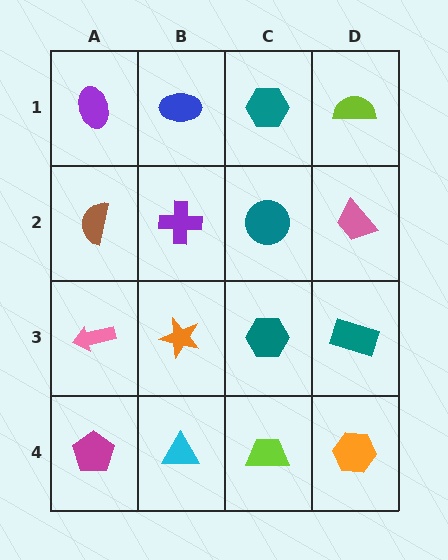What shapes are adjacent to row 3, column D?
A pink trapezoid (row 2, column D), an orange hexagon (row 4, column D), a teal hexagon (row 3, column C).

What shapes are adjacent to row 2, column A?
A purple ellipse (row 1, column A), a pink arrow (row 3, column A), a purple cross (row 2, column B).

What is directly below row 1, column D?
A pink trapezoid.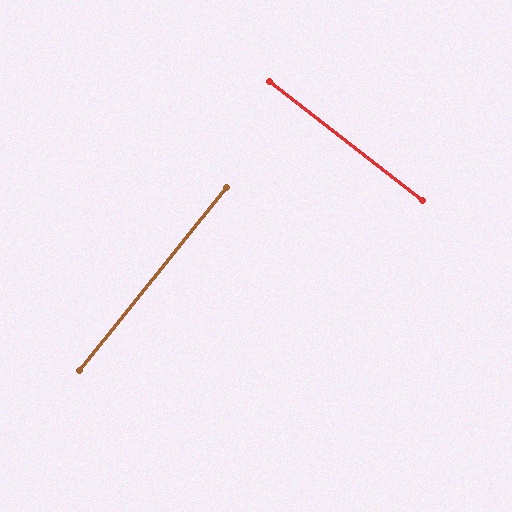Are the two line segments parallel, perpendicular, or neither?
Perpendicular — they meet at approximately 89°.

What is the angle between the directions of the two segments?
Approximately 89 degrees.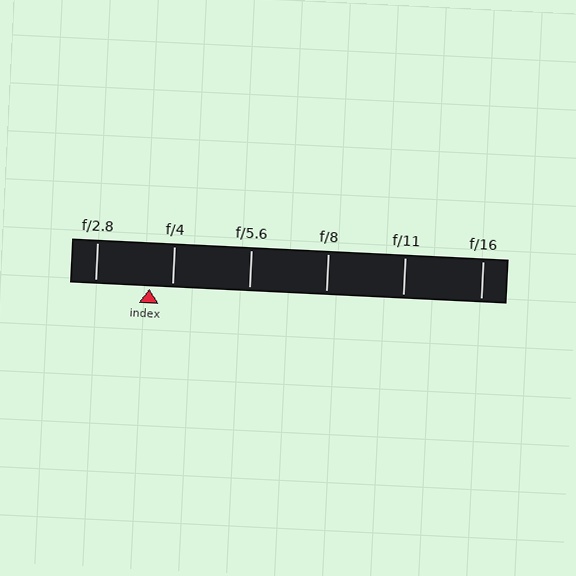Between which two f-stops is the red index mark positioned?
The index mark is between f/2.8 and f/4.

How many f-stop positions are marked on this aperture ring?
There are 6 f-stop positions marked.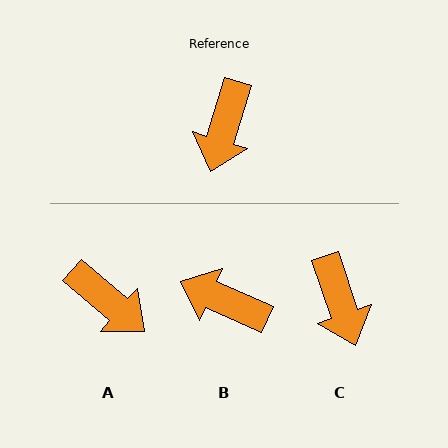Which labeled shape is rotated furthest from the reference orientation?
B, about 97 degrees away.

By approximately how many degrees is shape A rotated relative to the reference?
Approximately 67 degrees counter-clockwise.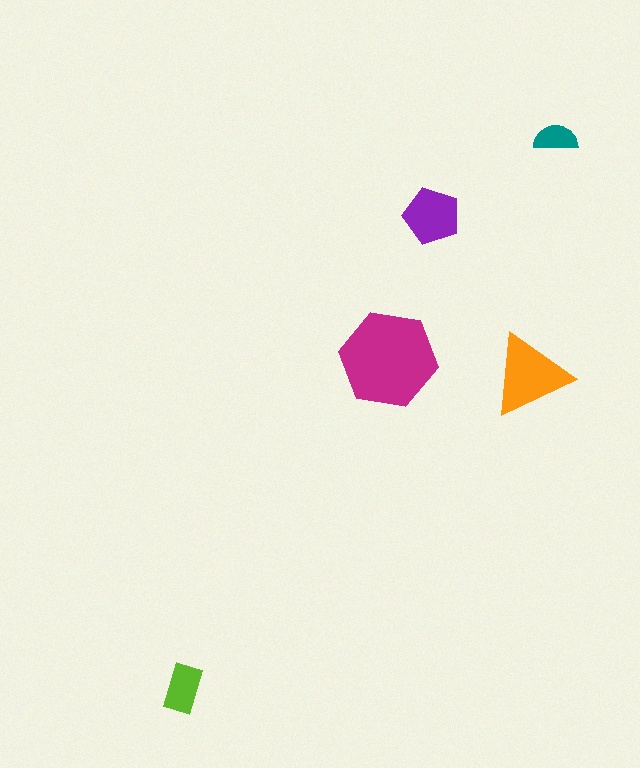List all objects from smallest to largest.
The teal semicircle, the lime rectangle, the purple pentagon, the orange triangle, the magenta hexagon.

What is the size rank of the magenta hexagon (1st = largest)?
1st.